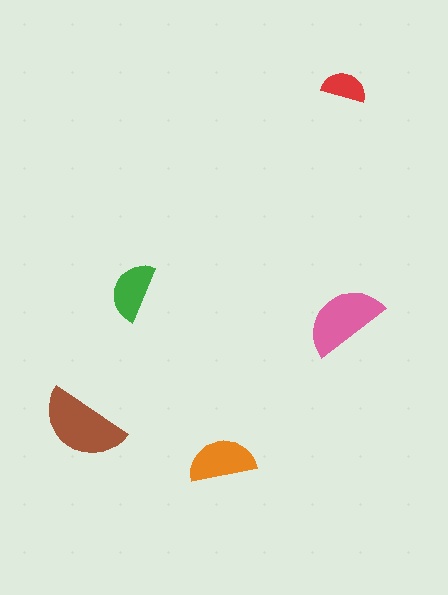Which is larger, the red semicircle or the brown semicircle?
The brown one.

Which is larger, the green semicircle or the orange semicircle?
The orange one.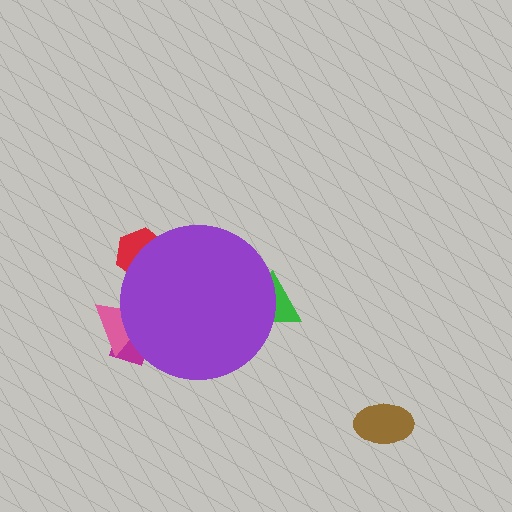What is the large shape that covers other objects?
A purple circle.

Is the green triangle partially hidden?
Yes, the green triangle is partially hidden behind the purple circle.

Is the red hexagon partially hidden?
Yes, the red hexagon is partially hidden behind the purple circle.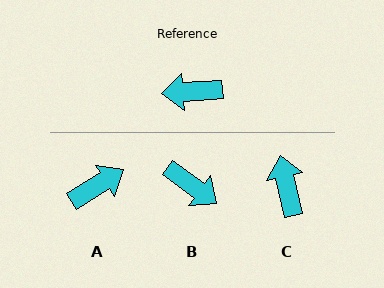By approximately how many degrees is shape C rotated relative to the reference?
Approximately 82 degrees clockwise.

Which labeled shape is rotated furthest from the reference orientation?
A, about 152 degrees away.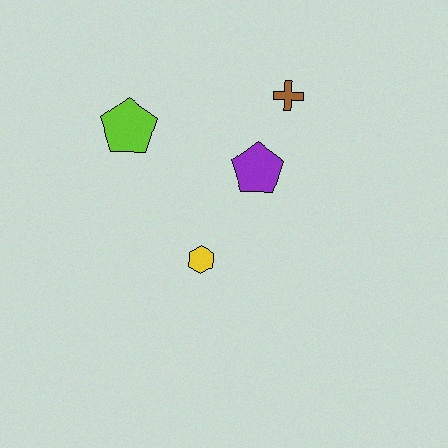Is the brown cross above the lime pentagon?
Yes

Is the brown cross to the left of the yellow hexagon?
No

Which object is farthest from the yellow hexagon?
The brown cross is farthest from the yellow hexagon.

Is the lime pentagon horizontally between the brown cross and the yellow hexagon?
No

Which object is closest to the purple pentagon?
The brown cross is closest to the purple pentagon.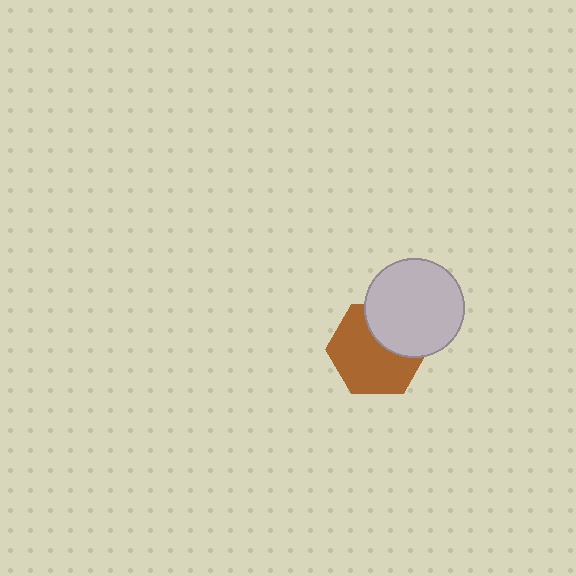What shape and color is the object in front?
The object in front is a light gray circle.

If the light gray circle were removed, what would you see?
You would see the complete brown hexagon.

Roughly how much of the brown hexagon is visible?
Most of it is visible (roughly 66%).